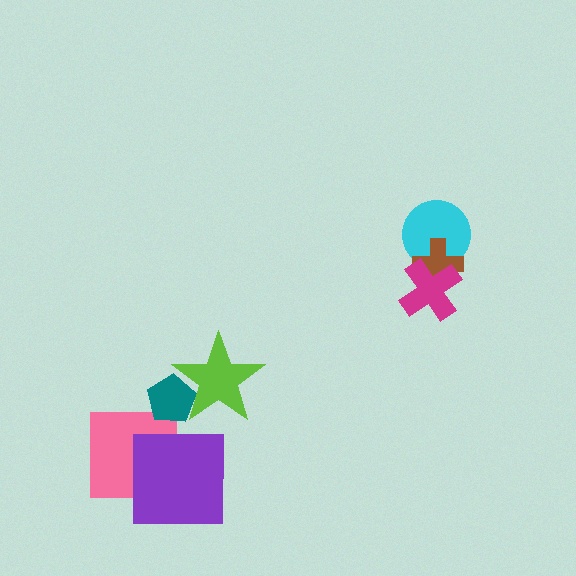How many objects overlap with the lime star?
1 object overlaps with the lime star.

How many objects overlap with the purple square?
1 object overlaps with the purple square.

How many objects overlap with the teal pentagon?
1 object overlaps with the teal pentagon.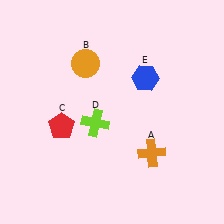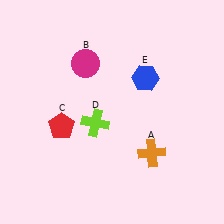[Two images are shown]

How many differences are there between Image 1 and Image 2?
There is 1 difference between the two images.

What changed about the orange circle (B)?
In Image 1, B is orange. In Image 2, it changed to magenta.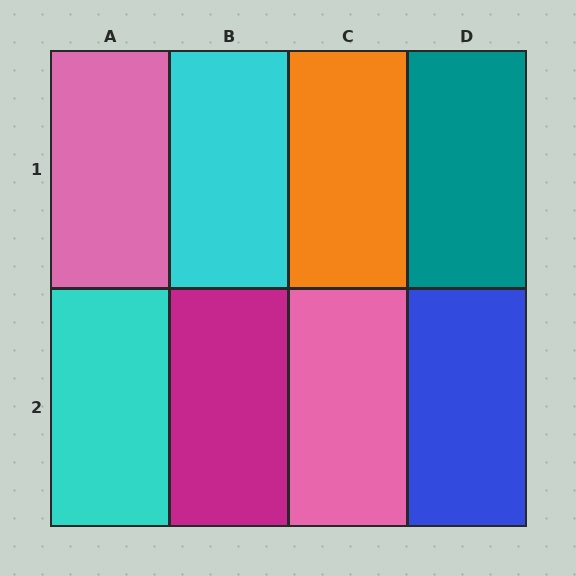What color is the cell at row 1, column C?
Orange.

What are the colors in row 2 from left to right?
Cyan, magenta, pink, blue.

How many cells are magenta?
1 cell is magenta.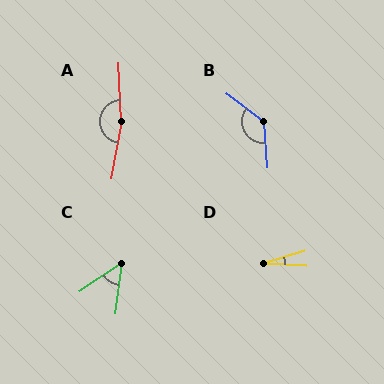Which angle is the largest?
A, at approximately 167 degrees.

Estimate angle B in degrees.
Approximately 131 degrees.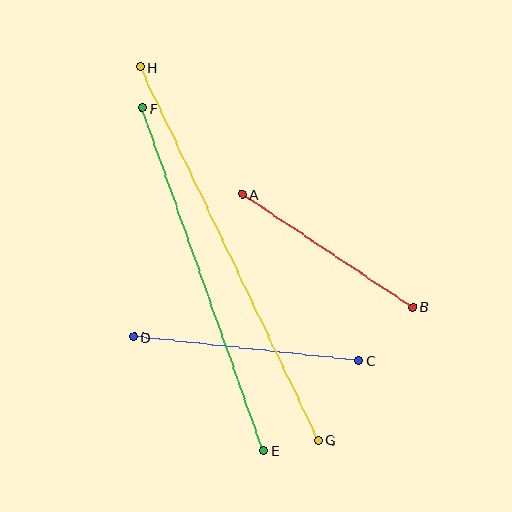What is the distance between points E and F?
The distance is approximately 364 pixels.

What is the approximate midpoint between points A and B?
The midpoint is at approximately (327, 251) pixels.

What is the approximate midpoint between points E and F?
The midpoint is at approximately (203, 279) pixels.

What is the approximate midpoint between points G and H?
The midpoint is at approximately (229, 254) pixels.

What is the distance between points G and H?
The distance is approximately 414 pixels.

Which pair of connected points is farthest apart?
Points G and H are farthest apart.